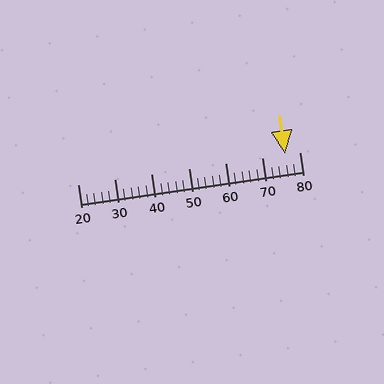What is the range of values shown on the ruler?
The ruler shows values from 20 to 80.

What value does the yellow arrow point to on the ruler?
The yellow arrow points to approximately 76.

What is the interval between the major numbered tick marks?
The major tick marks are spaced 10 units apart.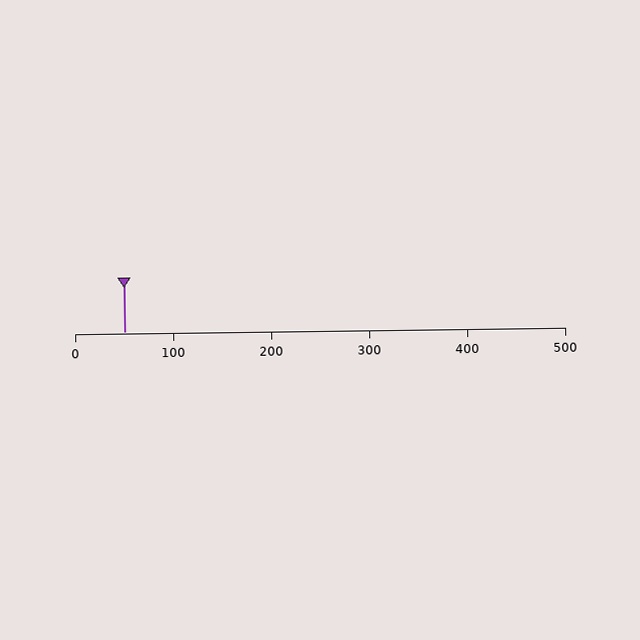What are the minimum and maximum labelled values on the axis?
The axis runs from 0 to 500.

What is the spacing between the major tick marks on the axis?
The major ticks are spaced 100 apart.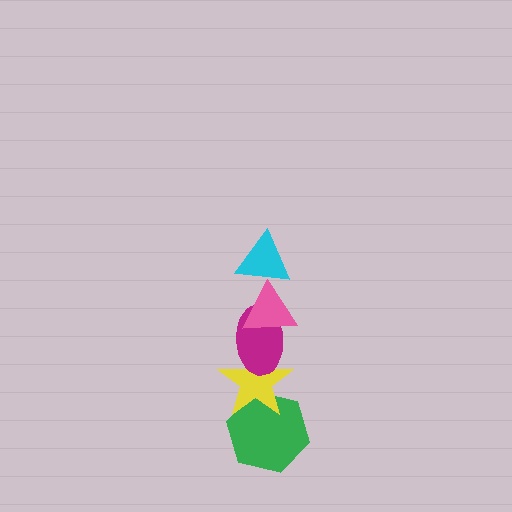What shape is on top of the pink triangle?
The cyan triangle is on top of the pink triangle.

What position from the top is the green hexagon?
The green hexagon is 5th from the top.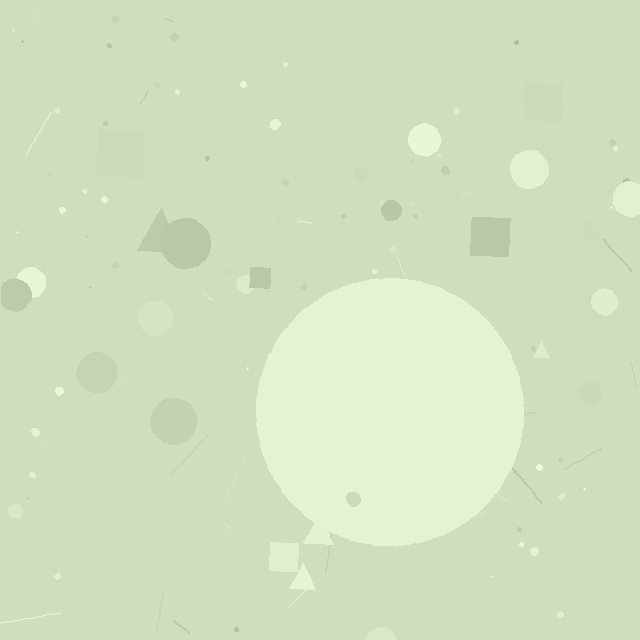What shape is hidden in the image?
A circle is hidden in the image.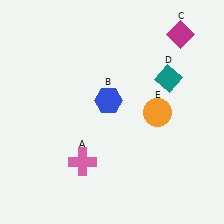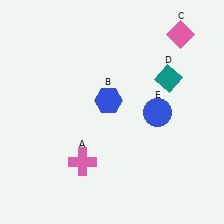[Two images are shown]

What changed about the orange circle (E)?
In Image 1, E is orange. In Image 2, it changed to blue.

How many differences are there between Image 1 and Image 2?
There are 2 differences between the two images.